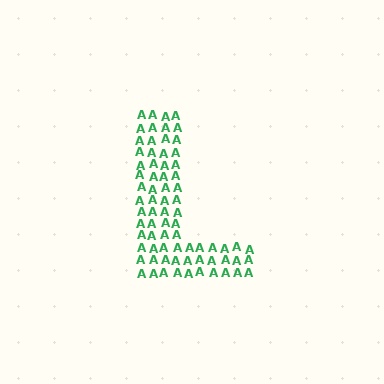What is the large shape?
The large shape is the letter L.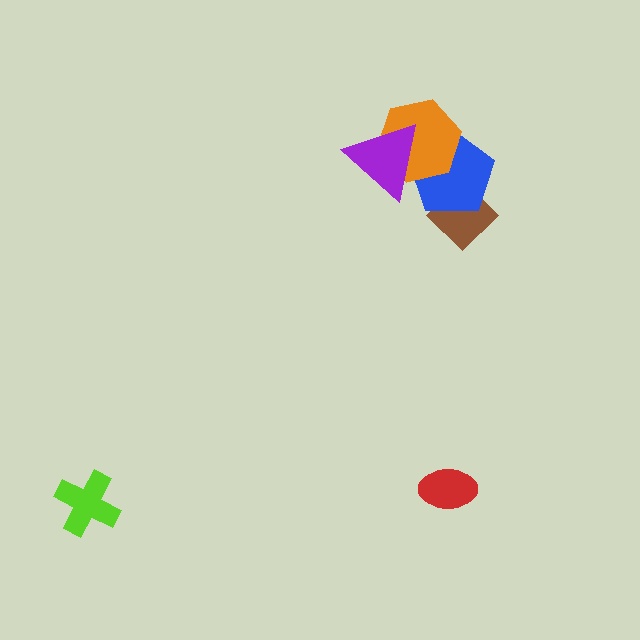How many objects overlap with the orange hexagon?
2 objects overlap with the orange hexagon.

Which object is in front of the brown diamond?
The blue pentagon is in front of the brown diamond.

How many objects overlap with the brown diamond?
1 object overlaps with the brown diamond.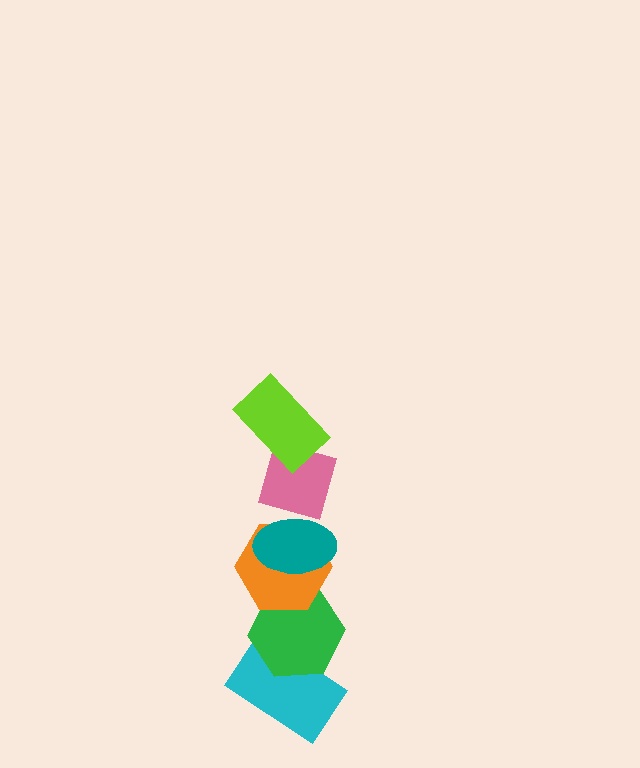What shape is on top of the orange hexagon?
The teal ellipse is on top of the orange hexagon.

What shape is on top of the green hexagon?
The orange hexagon is on top of the green hexagon.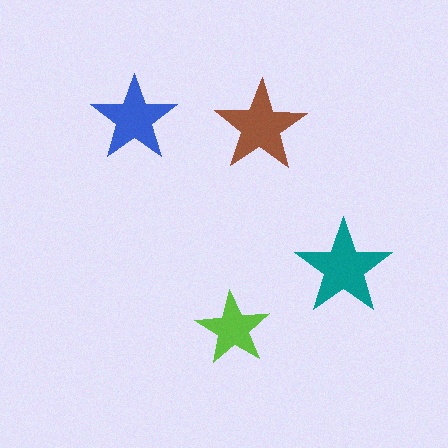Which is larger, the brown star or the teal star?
The teal one.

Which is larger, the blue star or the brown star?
The brown one.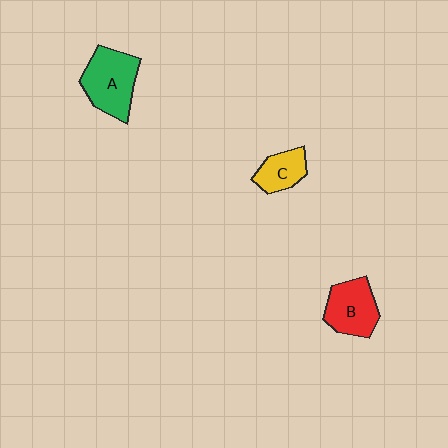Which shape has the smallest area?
Shape C (yellow).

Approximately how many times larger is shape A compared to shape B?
Approximately 1.2 times.